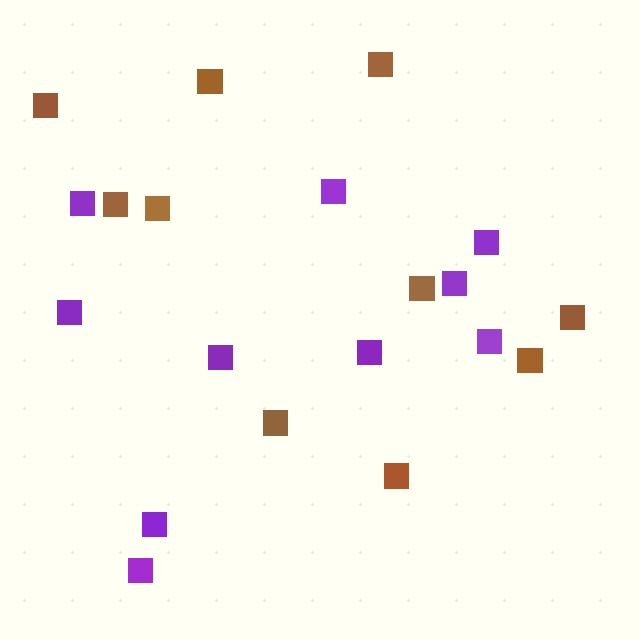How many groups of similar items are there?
There are 2 groups: one group of brown squares (10) and one group of purple squares (10).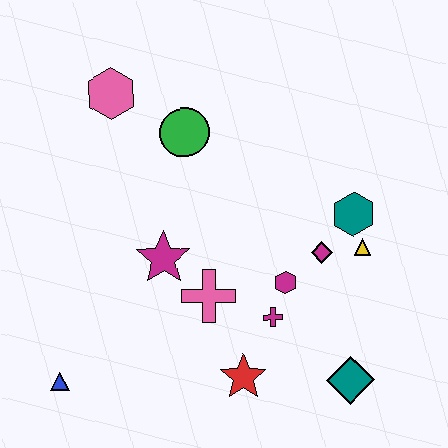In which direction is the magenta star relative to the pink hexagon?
The magenta star is below the pink hexagon.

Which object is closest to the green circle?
The pink hexagon is closest to the green circle.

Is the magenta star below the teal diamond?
No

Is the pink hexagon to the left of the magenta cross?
Yes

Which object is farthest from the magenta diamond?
The blue triangle is farthest from the magenta diamond.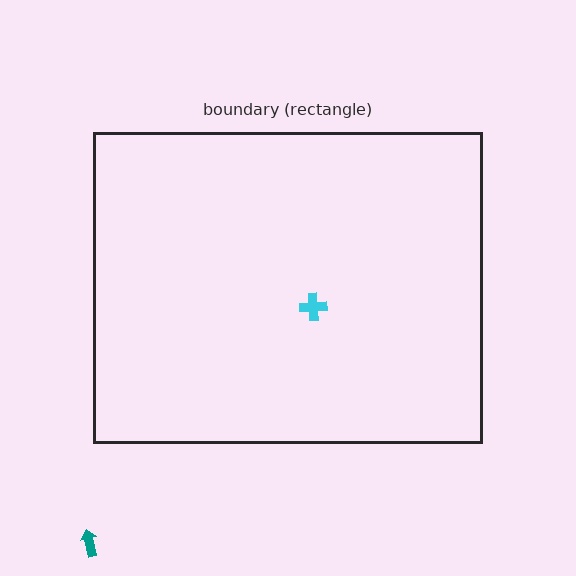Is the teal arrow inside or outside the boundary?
Outside.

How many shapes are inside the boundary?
1 inside, 1 outside.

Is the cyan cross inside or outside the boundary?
Inside.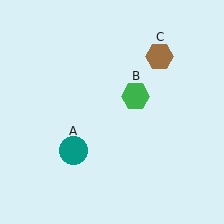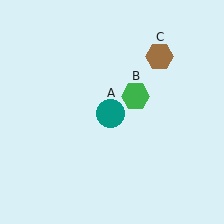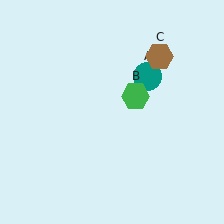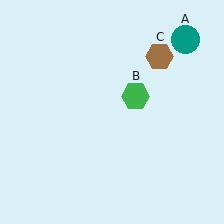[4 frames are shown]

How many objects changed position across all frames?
1 object changed position: teal circle (object A).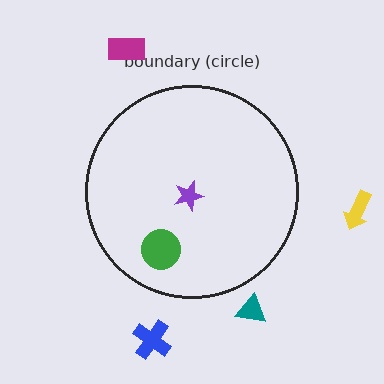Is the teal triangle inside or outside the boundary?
Outside.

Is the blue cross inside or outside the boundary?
Outside.